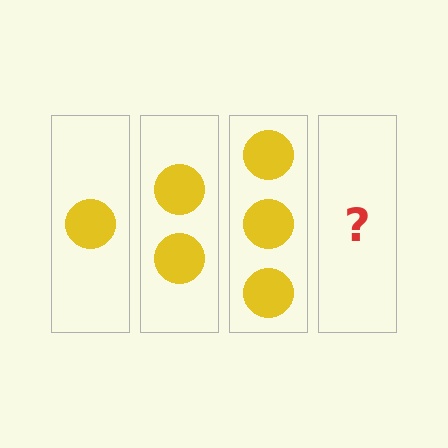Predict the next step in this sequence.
The next step is 4 circles.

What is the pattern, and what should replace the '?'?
The pattern is that each step adds one more circle. The '?' should be 4 circles.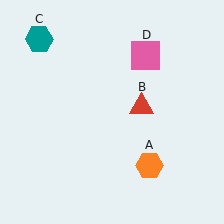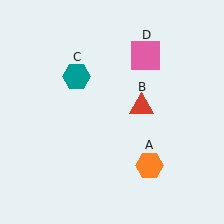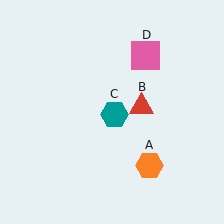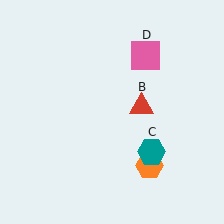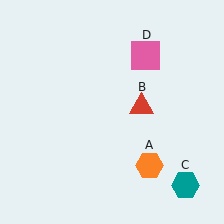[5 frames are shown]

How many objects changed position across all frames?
1 object changed position: teal hexagon (object C).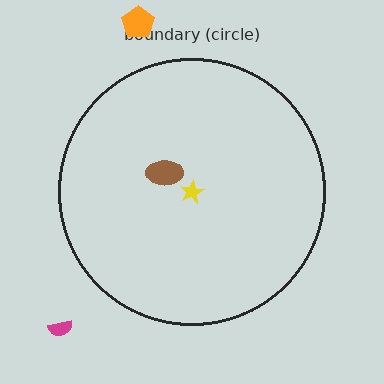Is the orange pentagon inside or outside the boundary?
Outside.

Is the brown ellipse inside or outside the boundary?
Inside.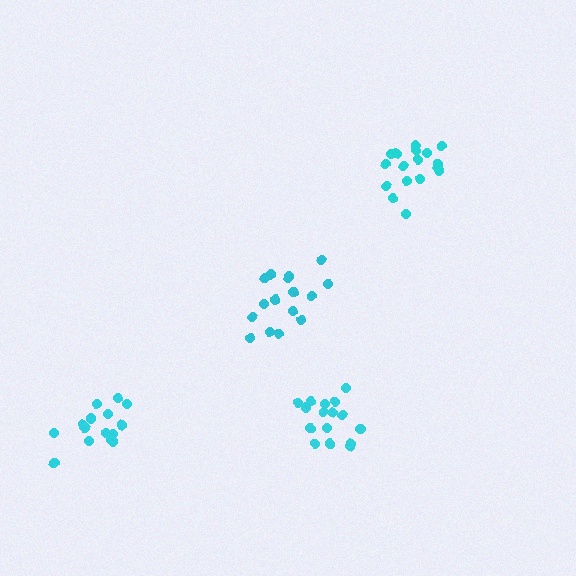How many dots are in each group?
Group 1: 15 dots, Group 2: 17 dots, Group 3: 16 dots, Group 4: 16 dots (64 total).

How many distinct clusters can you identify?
There are 4 distinct clusters.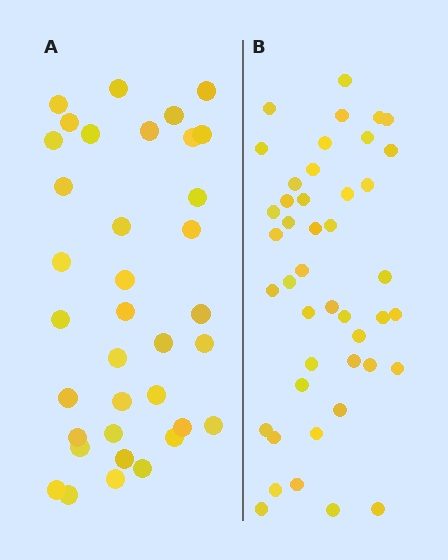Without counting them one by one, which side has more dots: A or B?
Region B (the right region) has more dots.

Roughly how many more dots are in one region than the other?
Region B has roughly 8 or so more dots than region A.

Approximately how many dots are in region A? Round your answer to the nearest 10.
About 40 dots. (The exact count is 36, which rounds to 40.)